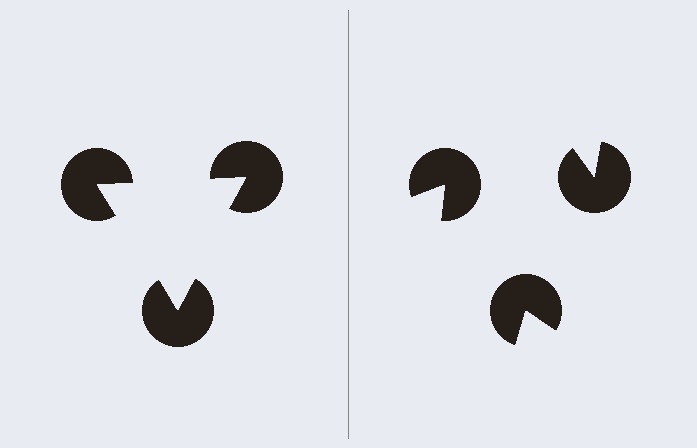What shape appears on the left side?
An illusory triangle.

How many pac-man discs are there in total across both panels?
6 — 3 on each side.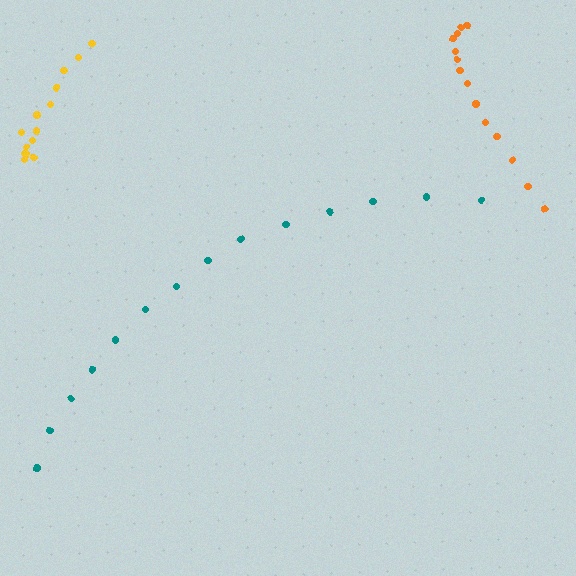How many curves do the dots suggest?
There are 3 distinct paths.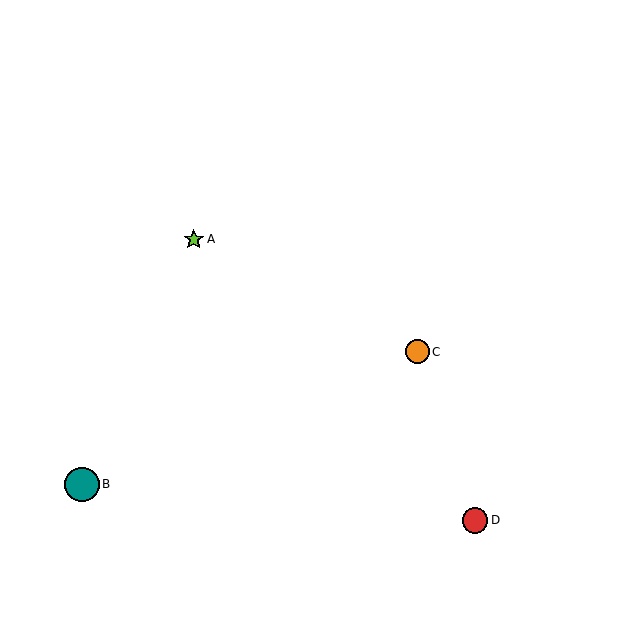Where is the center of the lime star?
The center of the lime star is at (194, 239).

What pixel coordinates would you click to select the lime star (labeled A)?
Click at (194, 239) to select the lime star A.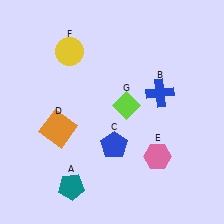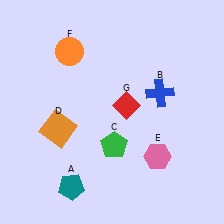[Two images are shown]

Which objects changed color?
C changed from blue to green. F changed from yellow to orange. G changed from lime to red.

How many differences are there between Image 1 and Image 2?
There are 3 differences between the two images.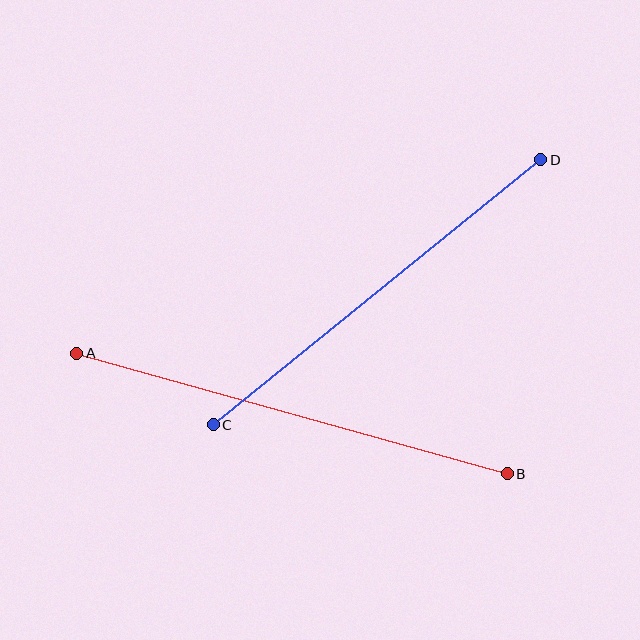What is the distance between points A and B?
The distance is approximately 447 pixels.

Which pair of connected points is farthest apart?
Points A and B are farthest apart.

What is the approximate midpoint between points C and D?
The midpoint is at approximately (377, 292) pixels.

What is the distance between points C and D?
The distance is approximately 421 pixels.